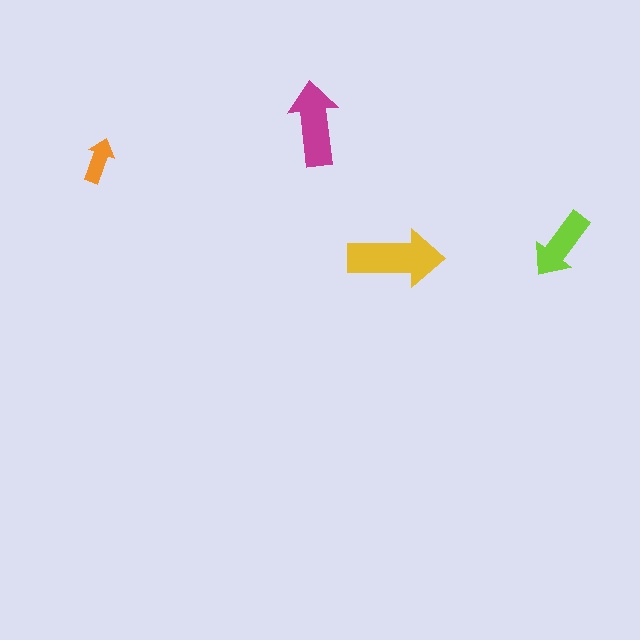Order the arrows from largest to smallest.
the yellow one, the magenta one, the lime one, the orange one.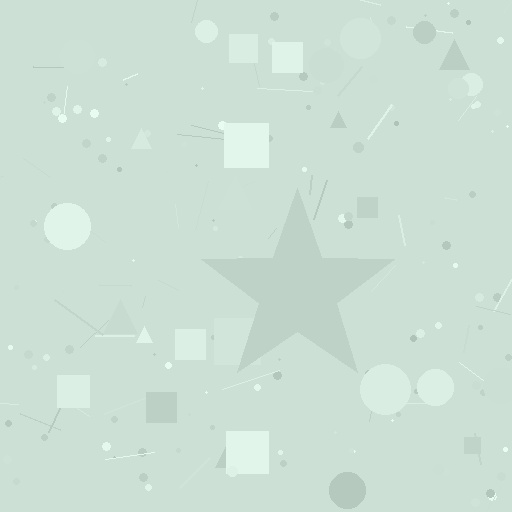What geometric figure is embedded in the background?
A star is embedded in the background.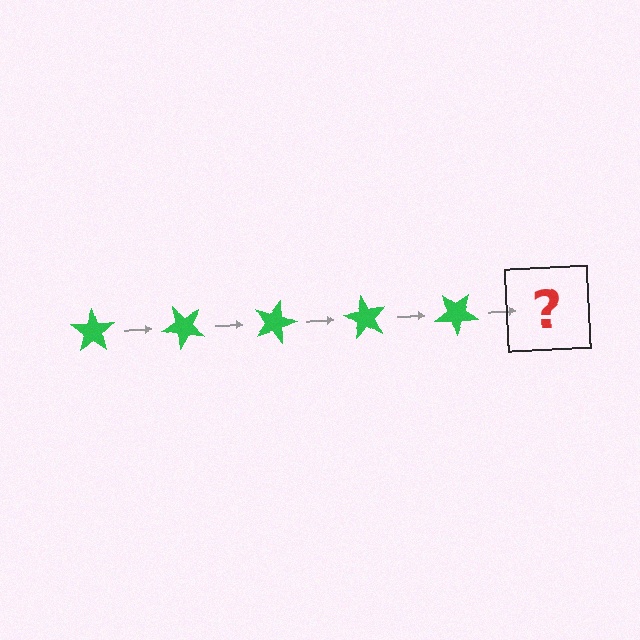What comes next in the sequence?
The next element should be a green star rotated 225 degrees.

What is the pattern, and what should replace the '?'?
The pattern is that the star rotates 45 degrees each step. The '?' should be a green star rotated 225 degrees.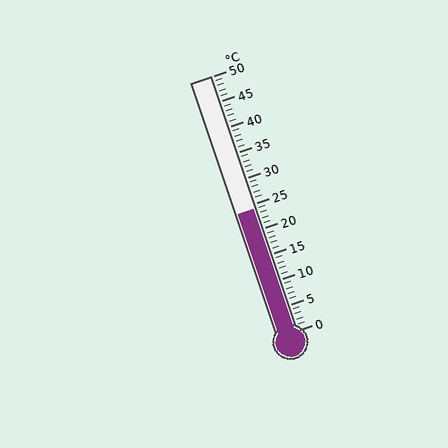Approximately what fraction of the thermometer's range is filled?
The thermometer is filled to approximately 50% of its range.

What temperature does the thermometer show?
The thermometer shows approximately 24°C.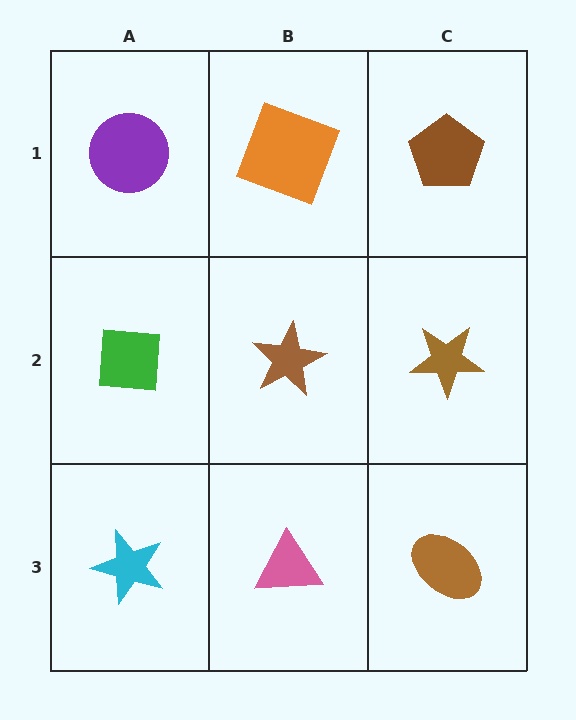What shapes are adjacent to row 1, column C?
A brown star (row 2, column C), an orange square (row 1, column B).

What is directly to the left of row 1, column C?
An orange square.